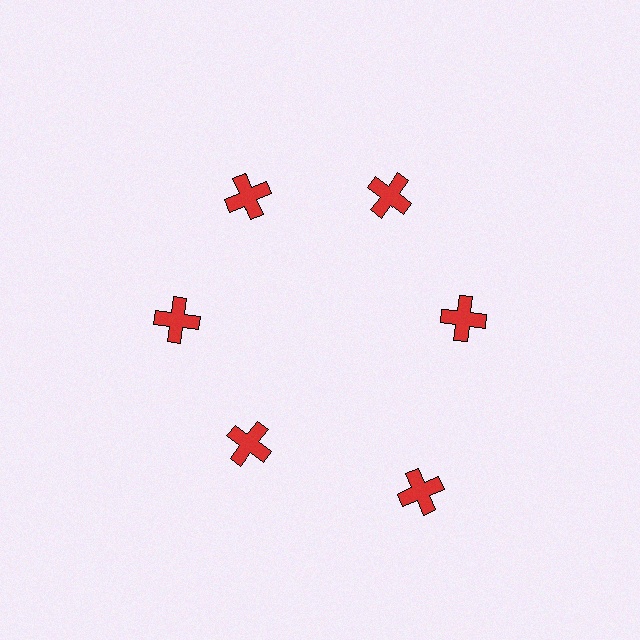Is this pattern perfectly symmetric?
No. The 6 red crosses are arranged in a ring, but one element near the 5 o'clock position is pushed outward from the center, breaking the 6-fold rotational symmetry.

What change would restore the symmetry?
The symmetry would be restored by moving it inward, back onto the ring so that all 6 crosses sit at equal angles and equal distance from the center.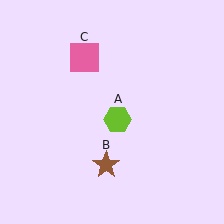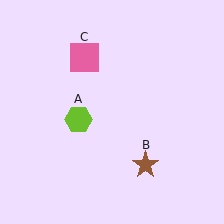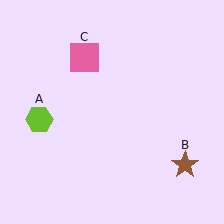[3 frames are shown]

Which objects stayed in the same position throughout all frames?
Pink square (object C) remained stationary.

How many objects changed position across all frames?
2 objects changed position: lime hexagon (object A), brown star (object B).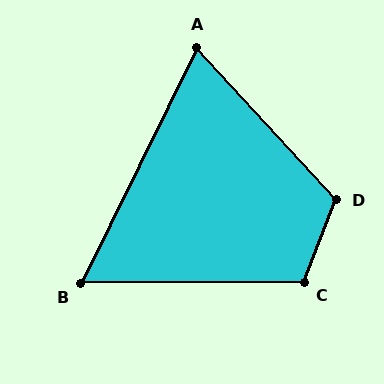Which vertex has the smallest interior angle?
B, at approximately 63 degrees.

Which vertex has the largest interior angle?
D, at approximately 117 degrees.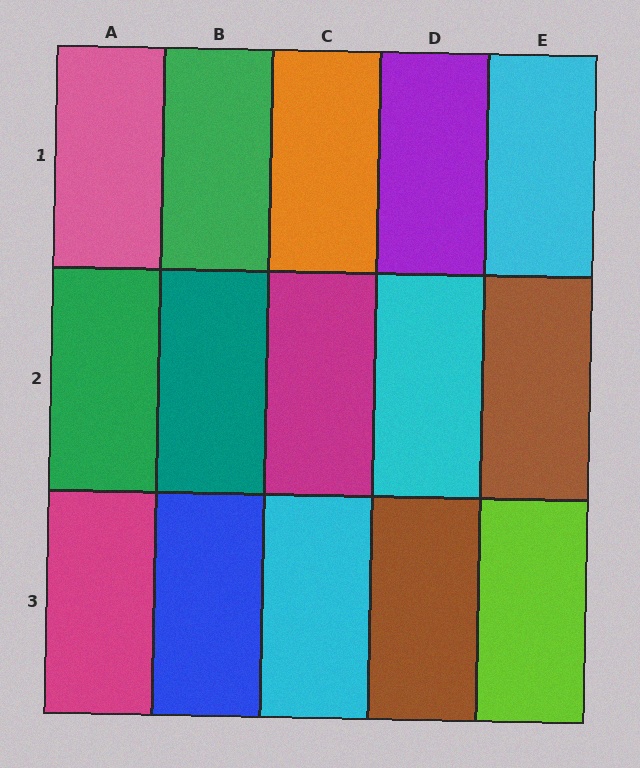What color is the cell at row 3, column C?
Cyan.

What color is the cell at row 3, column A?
Magenta.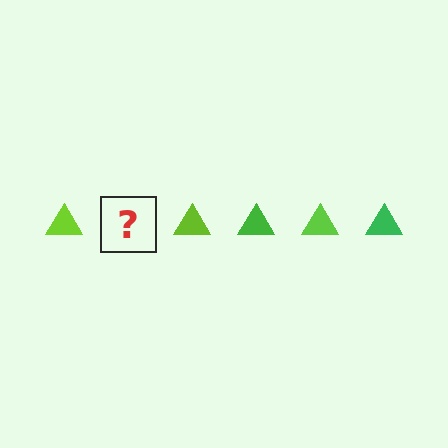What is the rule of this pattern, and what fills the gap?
The rule is that the pattern cycles through lime, green triangles. The gap should be filled with a green triangle.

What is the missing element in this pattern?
The missing element is a green triangle.